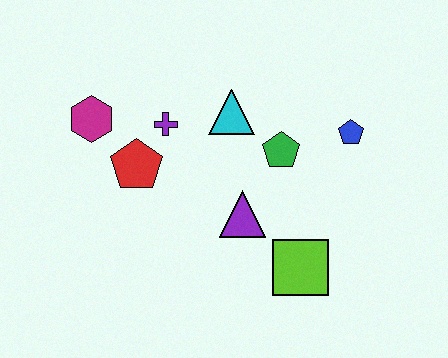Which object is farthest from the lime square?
The magenta hexagon is farthest from the lime square.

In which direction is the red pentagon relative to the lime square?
The red pentagon is to the left of the lime square.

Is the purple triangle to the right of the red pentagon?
Yes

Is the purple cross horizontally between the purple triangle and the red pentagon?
Yes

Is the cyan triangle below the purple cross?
No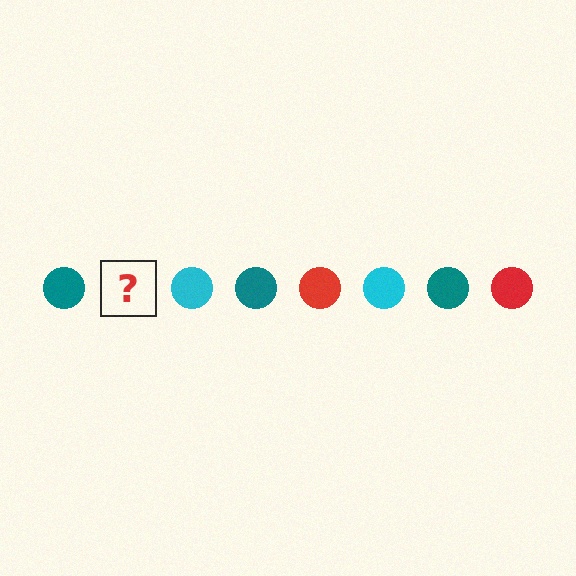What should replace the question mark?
The question mark should be replaced with a red circle.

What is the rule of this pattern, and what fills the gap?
The rule is that the pattern cycles through teal, red, cyan circles. The gap should be filled with a red circle.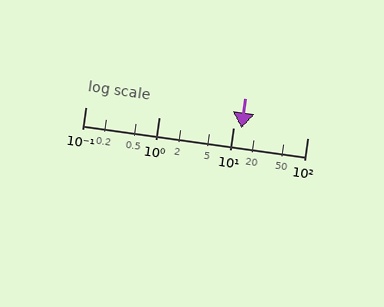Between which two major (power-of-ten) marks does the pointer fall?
The pointer is between 10 and 100.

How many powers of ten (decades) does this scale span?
The scale spans 3 decades, from 0.1 to 100.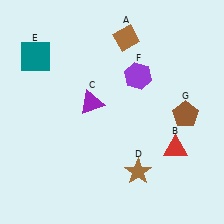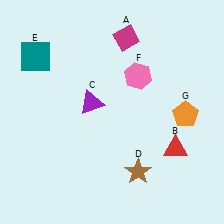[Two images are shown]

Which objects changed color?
A changed from brown to magenta. F changed from purple to pink. G changed from brown to orange.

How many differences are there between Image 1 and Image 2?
There are 3 differences between the two images.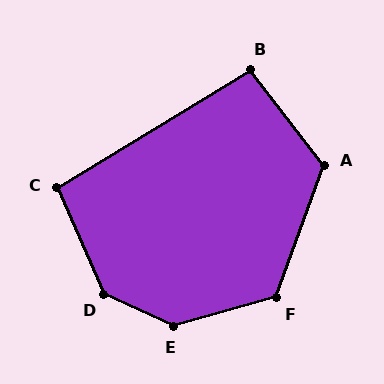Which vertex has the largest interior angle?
E, at approximately 140 degrees.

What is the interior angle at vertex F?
Approximately 125 degrees (obtuse).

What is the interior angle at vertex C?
Approximately 98 degrees (obtuse).